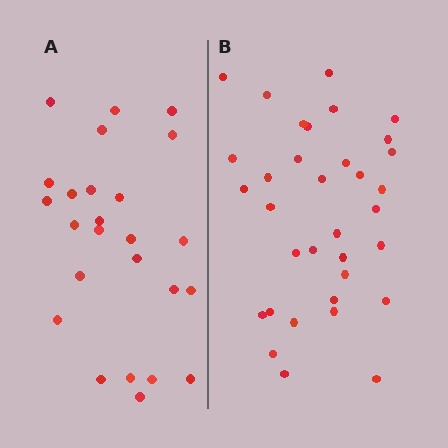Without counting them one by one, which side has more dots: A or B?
Region B (the right region) has more dots.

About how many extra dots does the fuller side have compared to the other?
Region B has roughly 8 or so more dots than region A.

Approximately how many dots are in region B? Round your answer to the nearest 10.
About 30 dots. (The exact count is 34, which rounds to 30.)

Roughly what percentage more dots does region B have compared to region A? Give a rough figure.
About 35% more.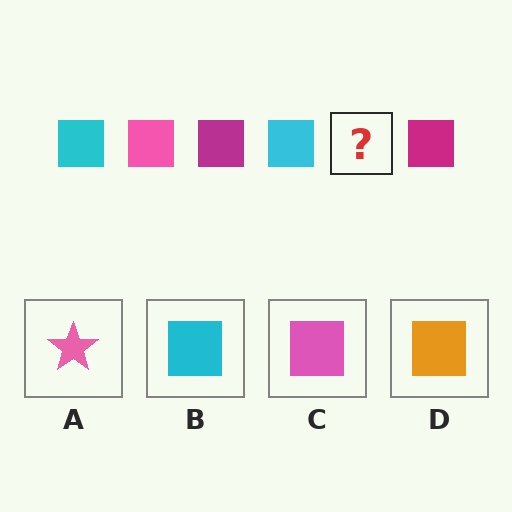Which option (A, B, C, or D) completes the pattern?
C.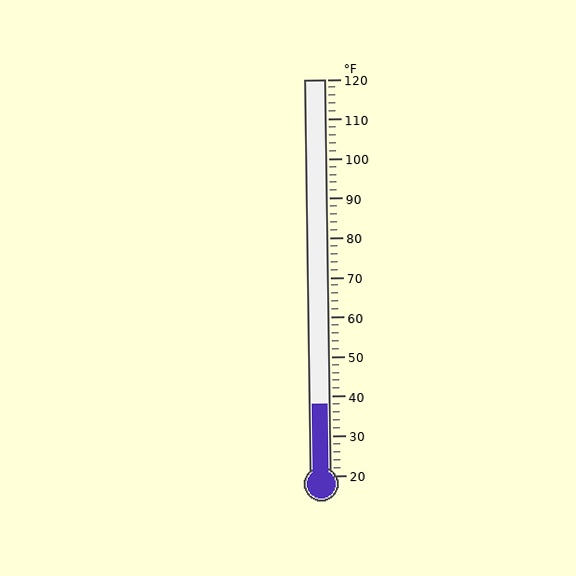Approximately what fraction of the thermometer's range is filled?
The thermometer is filled to approximately 20% of its range.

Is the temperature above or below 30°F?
The temperature is above 30°F.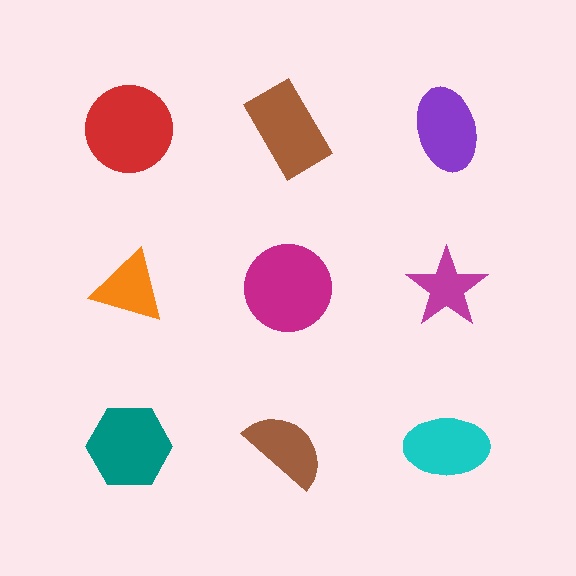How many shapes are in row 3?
3 shapes.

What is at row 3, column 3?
A cyan ellipse.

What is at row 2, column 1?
An orange triangle.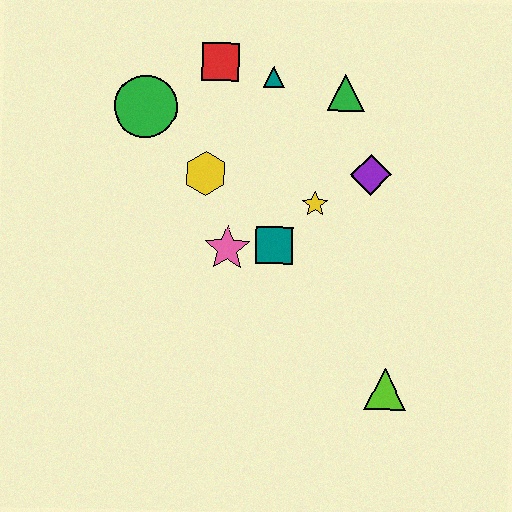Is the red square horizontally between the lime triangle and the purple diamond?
No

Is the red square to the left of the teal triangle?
Yes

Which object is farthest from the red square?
The lime triangle is farthest from the red square.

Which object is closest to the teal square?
The pink star is closest to the teal square.